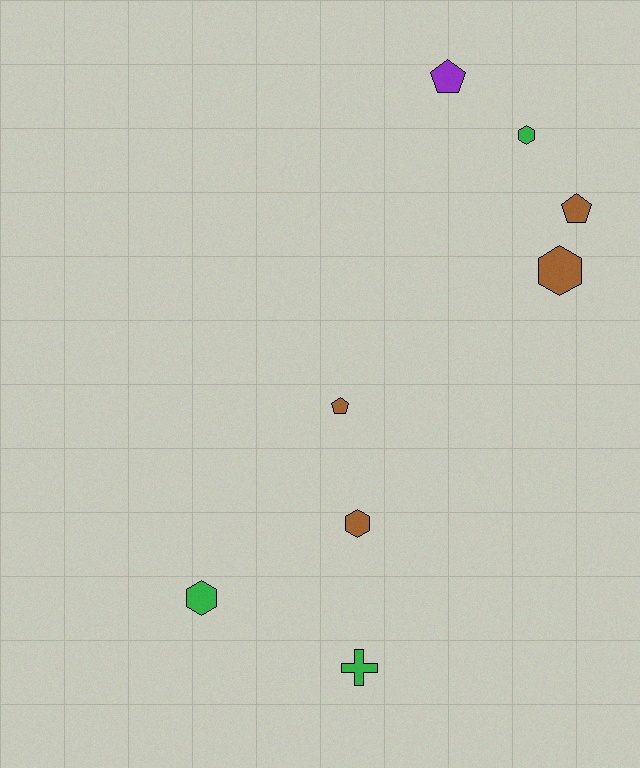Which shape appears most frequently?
Hexagon, with 4 objects.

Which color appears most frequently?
Brown, with 4 objects.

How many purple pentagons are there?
There is 1 purple pentagon.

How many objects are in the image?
There are 8 objects.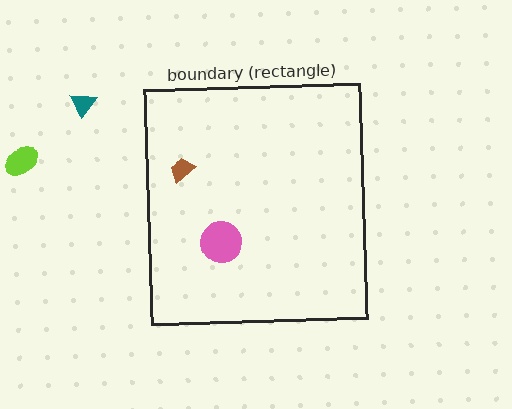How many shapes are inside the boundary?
2 inside, 2 outside.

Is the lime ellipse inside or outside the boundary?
Outside.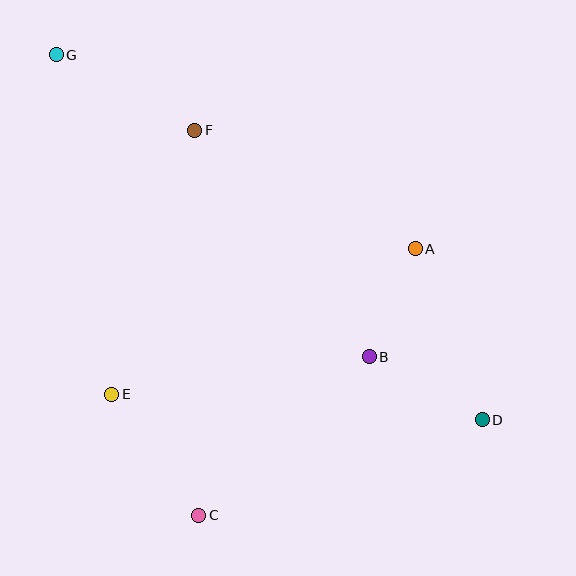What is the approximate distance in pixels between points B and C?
The distance between B and C is approximately 233 pixels.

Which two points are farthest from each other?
Points D and G are farthest from each other.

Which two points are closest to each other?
Points A and B are closest to each other.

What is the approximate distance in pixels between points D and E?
The distance between D and E is approximately 371 pixels.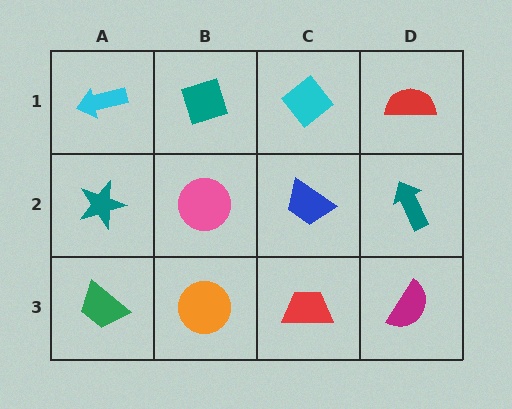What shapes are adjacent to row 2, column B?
A teal diamond (row 1, column B), an orange circle (row 3, column B), a teal star (row 2, column A), a blue trapezoid (row 2, column C).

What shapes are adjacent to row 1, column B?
A pink circle (row 2, column B), a cyan arrow (row 1, column A), a cyan diamond (row 1, column C).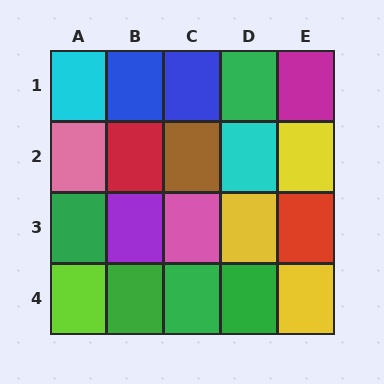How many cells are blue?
2 cells are blue.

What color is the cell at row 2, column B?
Red.